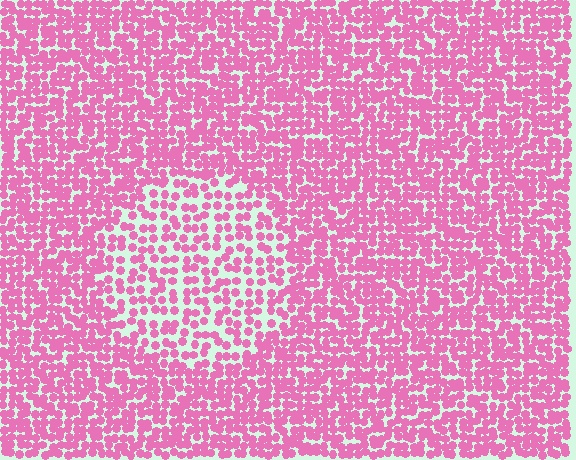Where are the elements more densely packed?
The elements are more densely packed outside the circle boundary.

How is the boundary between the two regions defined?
The boundary is defined by a change in element density (approximately 1.7x ratio). All elements are the same color, size, and shape.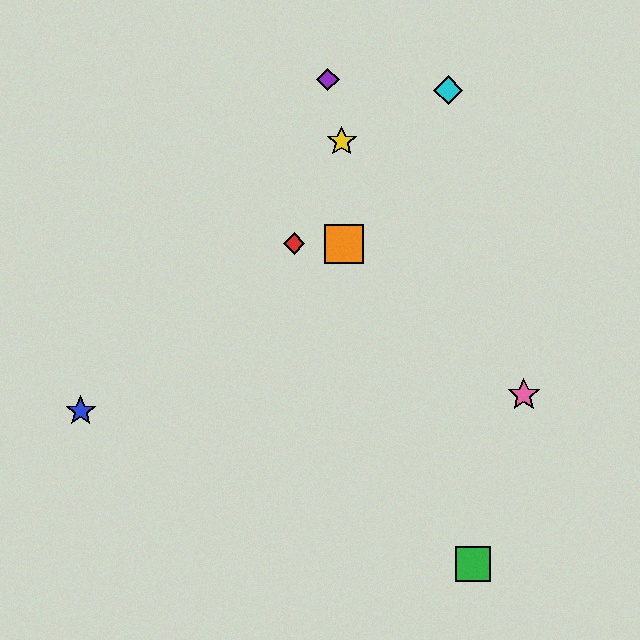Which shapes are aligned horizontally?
The red diamond, the orange square are aligned horizontally.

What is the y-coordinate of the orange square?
The orange square is at y≈244.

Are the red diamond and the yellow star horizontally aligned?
No, the red diamond is at y≈244 and the yellow star is at y≈142.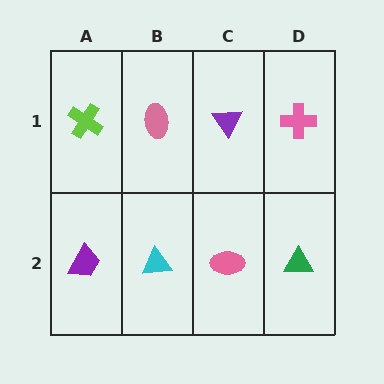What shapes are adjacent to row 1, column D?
A green triangle (row 2, column D), a purple triangle (row 1, column C).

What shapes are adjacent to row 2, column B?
A pink ellipse (row 1, column B), a purple trapezoid (row 2, column A), a pink ellipse (row 2, column C).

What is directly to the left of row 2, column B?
A purple trapezoid.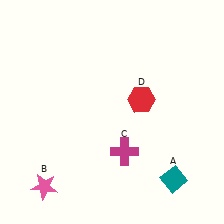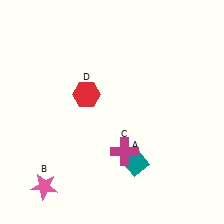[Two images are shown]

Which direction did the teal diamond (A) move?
The teal diamond (A) moved left.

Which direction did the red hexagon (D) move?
The red hexagon (D) moved left.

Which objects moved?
The objects that moved are: the teal diamond (A), the red hexagon (D).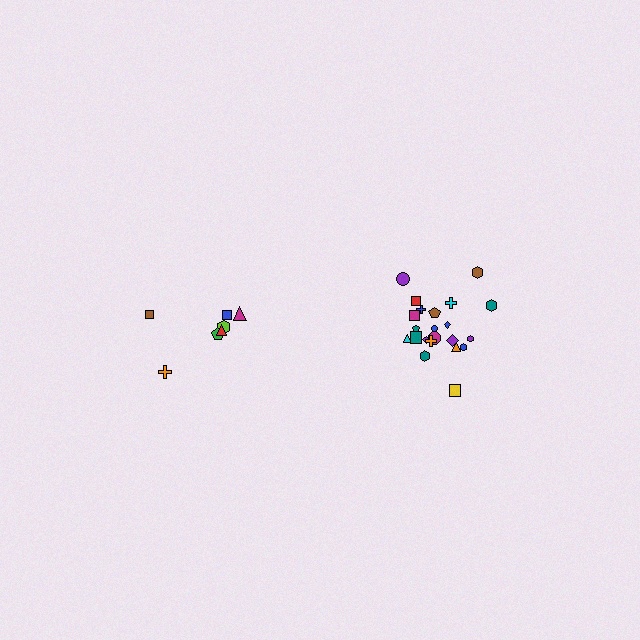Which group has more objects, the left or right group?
The right group.